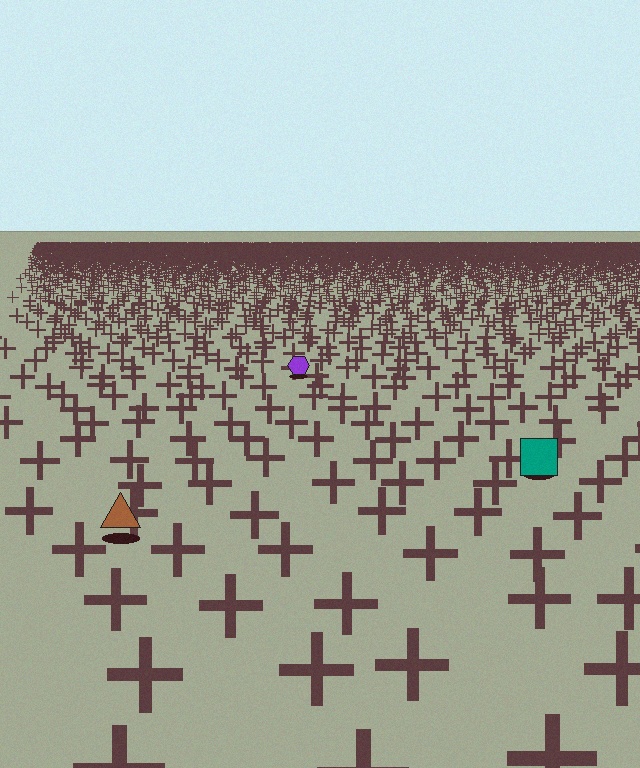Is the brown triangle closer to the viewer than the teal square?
Yes. The brown triangle is closer — you can tell from the texture gradient: the ground texture is coarser near it.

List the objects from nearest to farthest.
From nearest to farthest: the brown triangle, the teal square, the purple hexagon.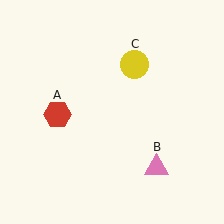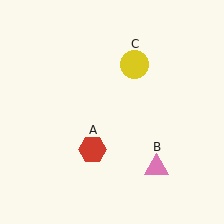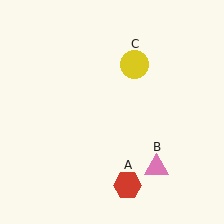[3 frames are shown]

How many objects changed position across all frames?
1 object changed position: red hexagon (object A).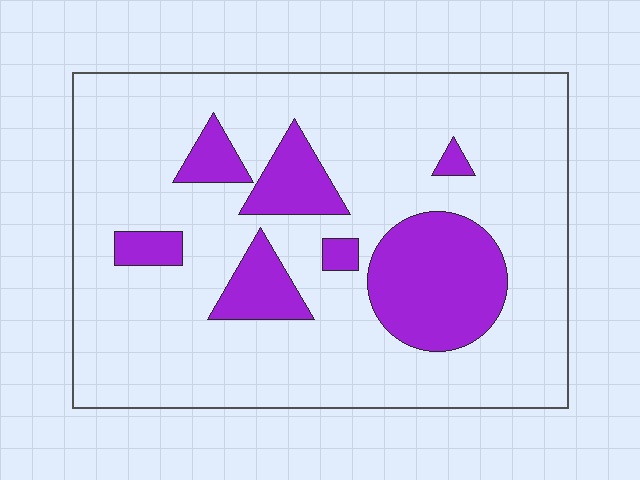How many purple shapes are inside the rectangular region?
7.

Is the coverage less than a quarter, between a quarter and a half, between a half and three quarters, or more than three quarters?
Less than a quarter.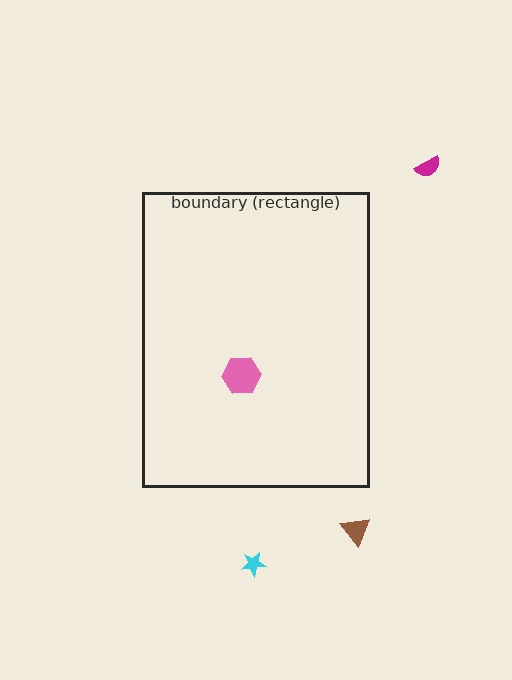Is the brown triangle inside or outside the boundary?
Outside.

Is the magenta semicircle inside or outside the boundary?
Outside.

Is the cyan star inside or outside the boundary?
Outside.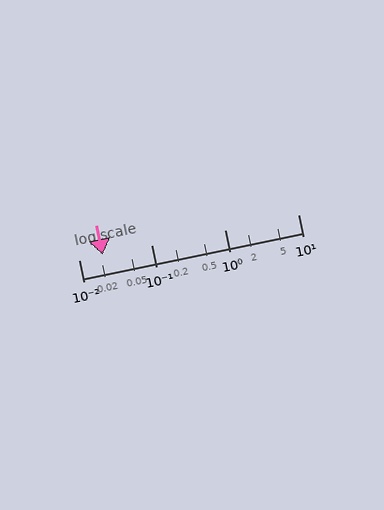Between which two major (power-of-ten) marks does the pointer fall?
The pointer is between 0.01 and 0.1.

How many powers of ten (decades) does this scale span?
The scale spans 3 decades, from 0.01 to 10.